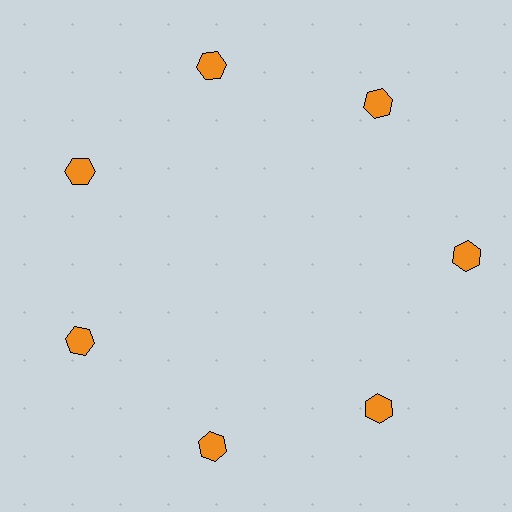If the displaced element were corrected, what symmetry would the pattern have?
It would have 7-fold rotational symmetry — the pattern would map onto itself every 51 degrees.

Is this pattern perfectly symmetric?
No. The 7 orange hexagons are arranged in a ring, but one element near the 3 o'clock position is pushed outward from the center, breaking the 7-fold rotational symmetry.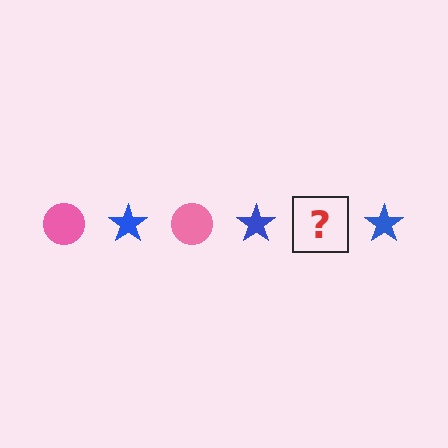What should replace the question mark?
The question mark should be replaced with a pink circle.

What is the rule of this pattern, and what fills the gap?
The rule is that the pattern alternates between pink circle and blue star. The gap should be filled with a pink circle.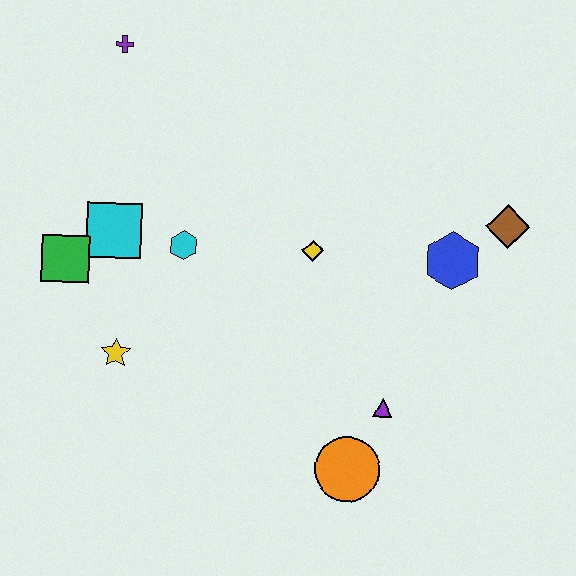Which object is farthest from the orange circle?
The purple cross is farthest from the orange circle.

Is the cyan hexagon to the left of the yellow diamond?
Yes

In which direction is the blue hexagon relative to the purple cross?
The blue hexagon is to the right of the purple cross.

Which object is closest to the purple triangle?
The orange circle is closest to the purple triangle.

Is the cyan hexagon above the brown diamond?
No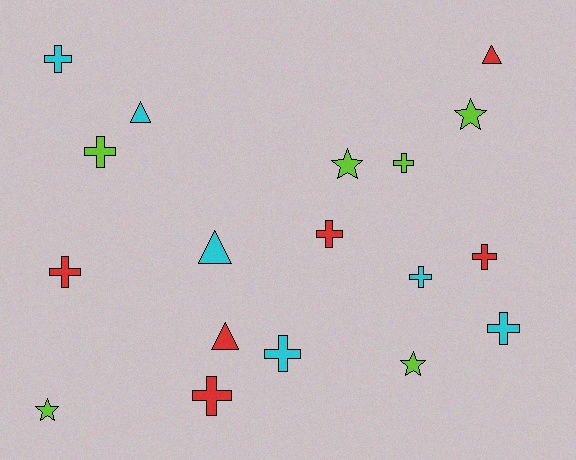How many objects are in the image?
There are 18 objects.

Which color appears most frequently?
Red, with 6 objects.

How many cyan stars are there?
There are no cyan stars.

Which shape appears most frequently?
Cross, with 10 objects.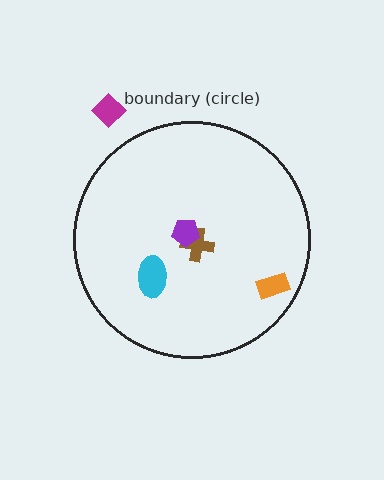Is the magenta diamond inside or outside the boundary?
Outside.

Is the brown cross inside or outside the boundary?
Inside.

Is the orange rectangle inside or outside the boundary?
Inside.